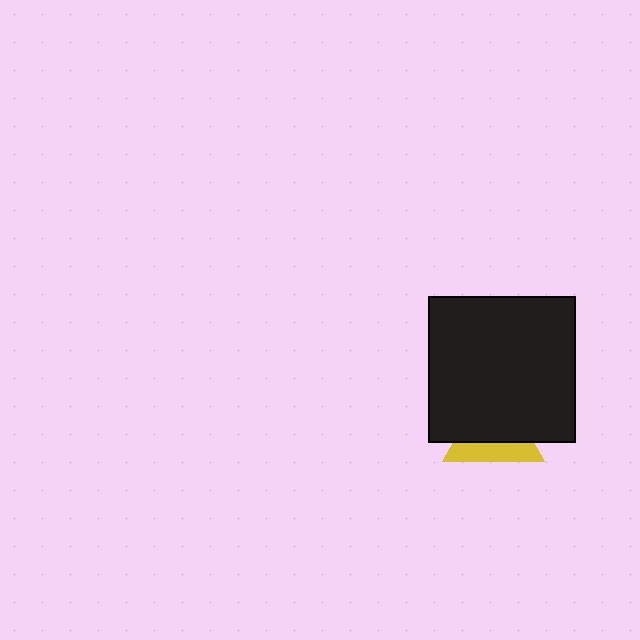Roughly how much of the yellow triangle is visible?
A small part of it is visible (roughly 36%).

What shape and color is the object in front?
The object in front is a black square.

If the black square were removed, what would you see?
You would see the complete yellow triangle.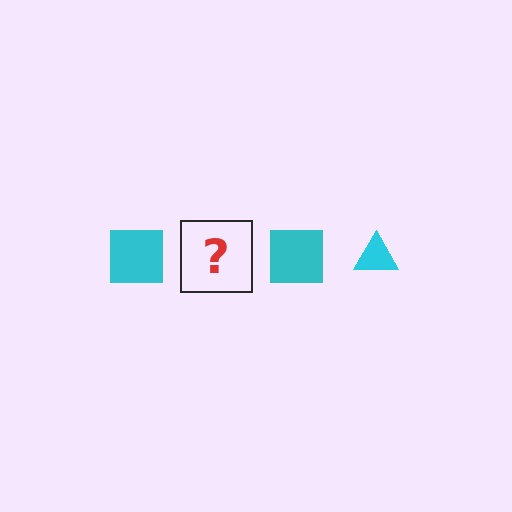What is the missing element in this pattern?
The missing element is a cyan triangle.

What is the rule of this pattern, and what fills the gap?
The rule is that the pattern cycles through square, triangle shapes in cyan. The gap should be filled with a cyan triangle.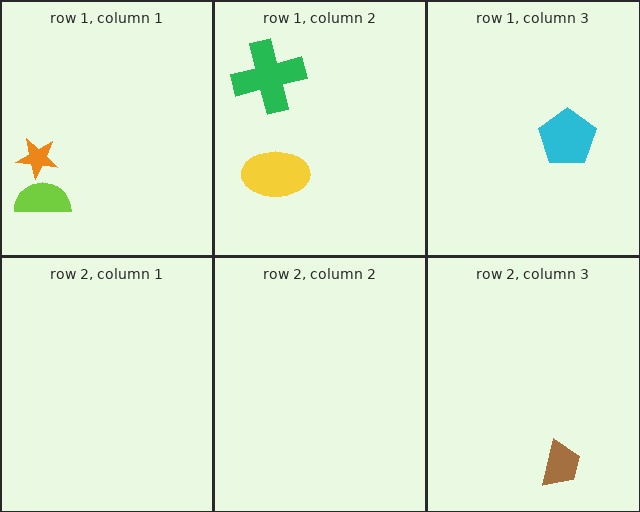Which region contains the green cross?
The row 1, column 2 region.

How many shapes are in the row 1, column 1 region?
2.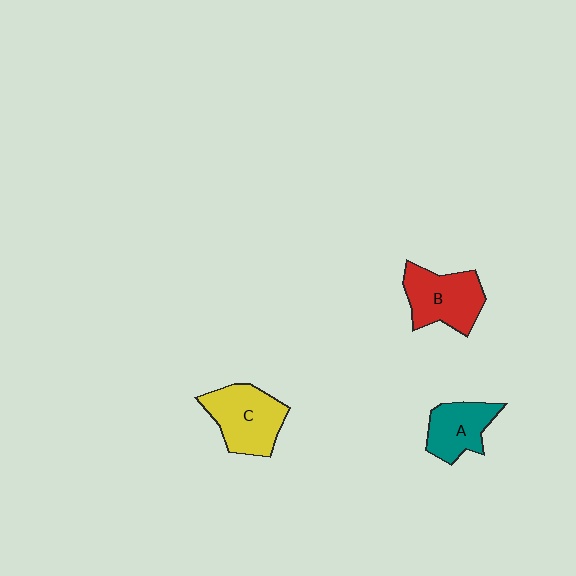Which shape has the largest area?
Shape C (yellow).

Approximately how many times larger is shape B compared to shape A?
Approximately 1.3 times.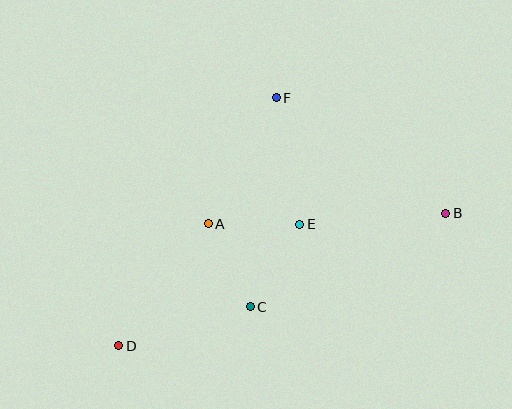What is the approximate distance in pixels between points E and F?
The distance between E and F is approximately 129 pixels.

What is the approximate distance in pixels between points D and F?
The distance between D and F is approximately 294 pixels.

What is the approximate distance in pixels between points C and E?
The distance between C and E is approximately 96 pixels.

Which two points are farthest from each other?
Points B and D are farthest from each other.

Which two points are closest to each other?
Points A and E are closest to each other.